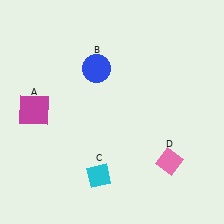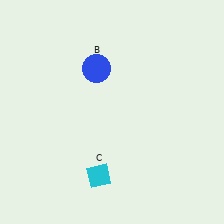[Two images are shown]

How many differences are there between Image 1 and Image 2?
There are 2 differences between the two images.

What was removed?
The pink diamond (D), the magenta square (A) were removed in Image 2.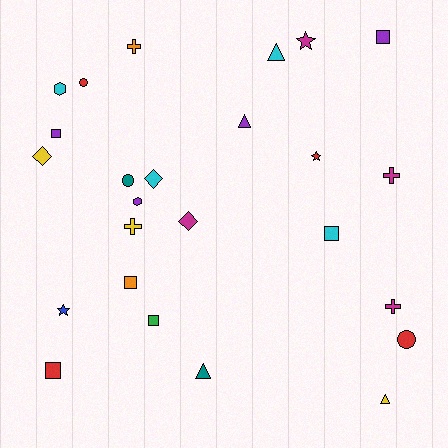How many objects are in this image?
There are 25 objects.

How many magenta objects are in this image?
There are 4 magenta objects.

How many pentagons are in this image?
There are no pentagons.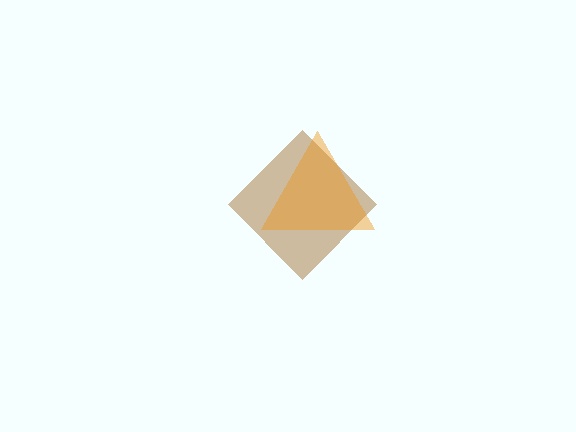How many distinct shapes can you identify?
There are 2 distinct shapes: a brown diamond, an orange triangle.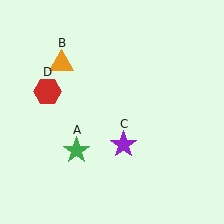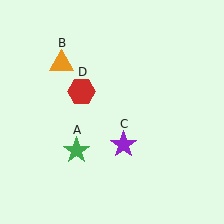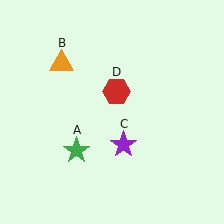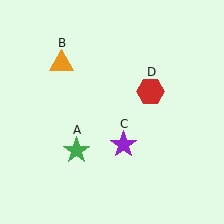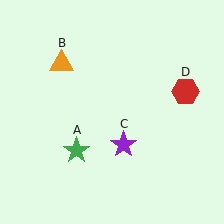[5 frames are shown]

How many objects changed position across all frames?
1 object changed position: red hexagon (object D).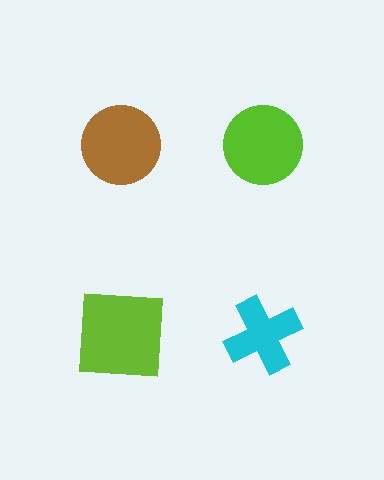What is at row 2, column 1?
A lime square.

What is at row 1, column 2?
A lime circle.